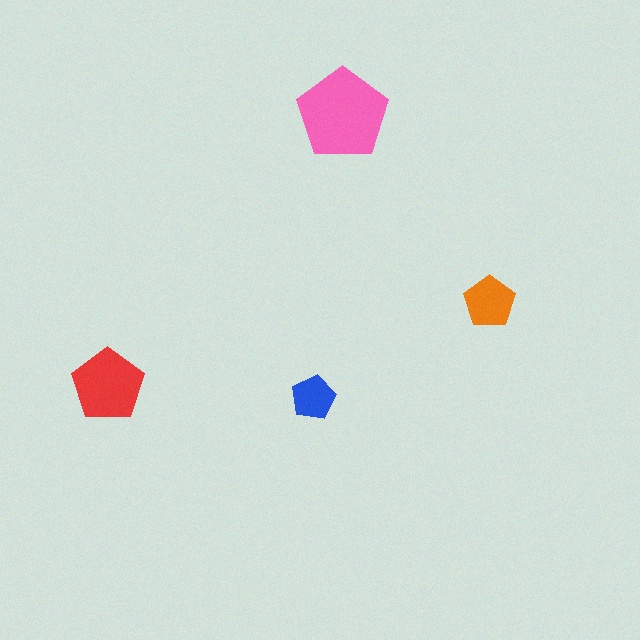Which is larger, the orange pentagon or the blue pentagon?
The orange one.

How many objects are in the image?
There are 4 objects in the image.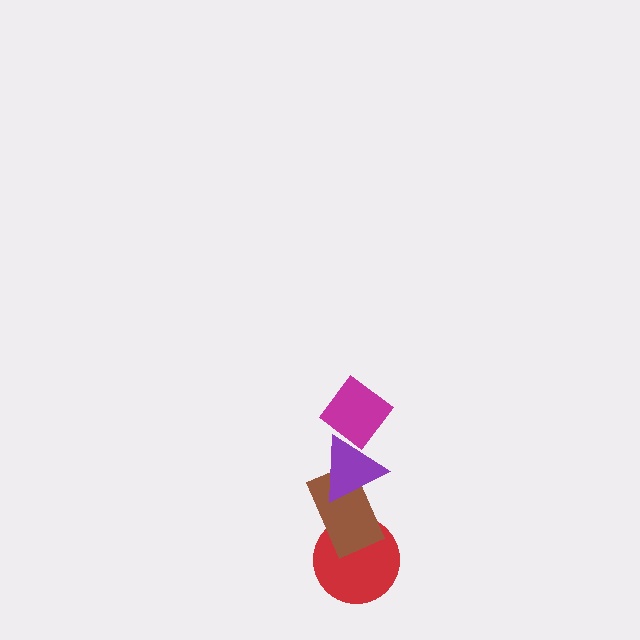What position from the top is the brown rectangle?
The brown rectangle is 3rd from the top.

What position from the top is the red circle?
The red circle is 4th from the top.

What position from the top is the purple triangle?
The purple triangle is 2nd from the top.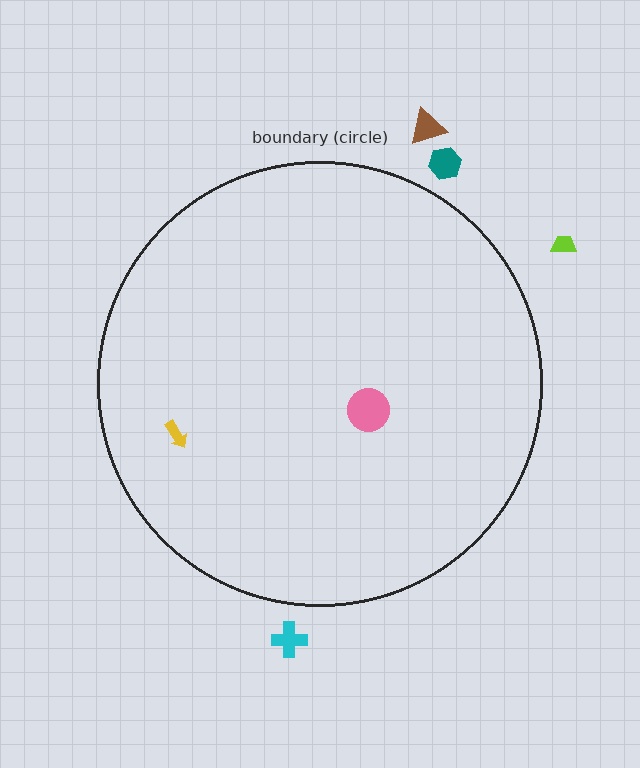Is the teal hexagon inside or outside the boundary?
Outside.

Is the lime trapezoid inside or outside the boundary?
Outside.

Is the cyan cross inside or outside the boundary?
Outside.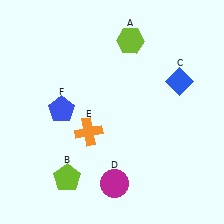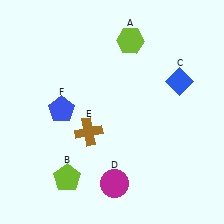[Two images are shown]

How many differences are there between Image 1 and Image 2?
There is 1 difference between the two images.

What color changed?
The cross (E) changed from orange in Image 1 to brown in Image 2.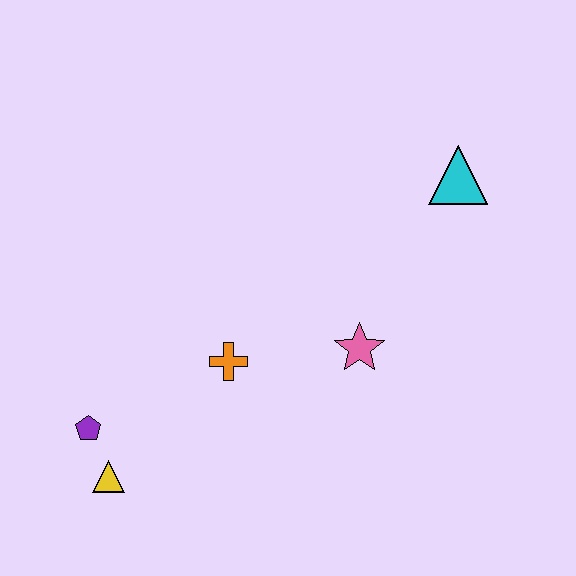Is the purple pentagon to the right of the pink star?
No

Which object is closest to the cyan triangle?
The pink star is closest to the cyan triangle.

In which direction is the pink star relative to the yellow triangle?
The pink star is to the right of the yellow triangle.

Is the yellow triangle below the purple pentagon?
Yes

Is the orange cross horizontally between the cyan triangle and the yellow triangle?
Yes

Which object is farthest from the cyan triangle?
The yellow triangle is farthest from the cyan triangle.